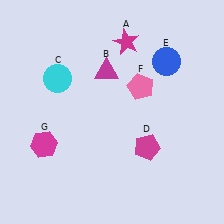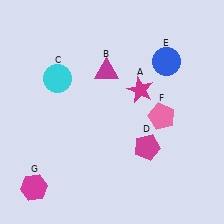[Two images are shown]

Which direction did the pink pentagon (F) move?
The pink pentagon (F) moved down.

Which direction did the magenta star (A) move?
The magenta star (A) moved down.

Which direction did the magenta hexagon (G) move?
The magenta hexagon (G) moved down.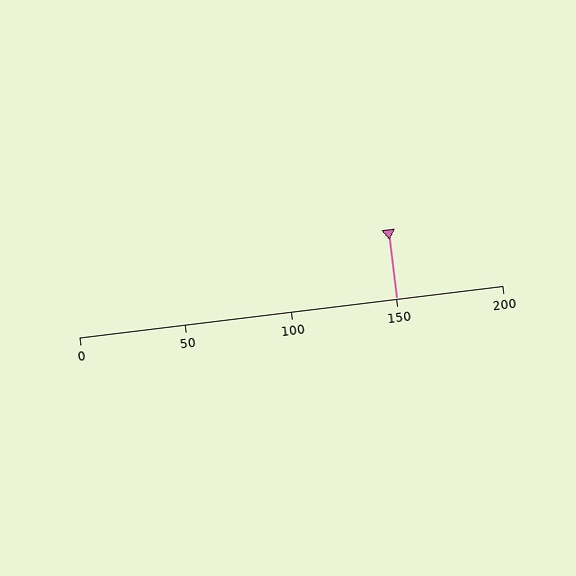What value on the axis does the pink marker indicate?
The marker indicates approximately 150.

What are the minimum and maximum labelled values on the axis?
The axis runs from 0 to 200.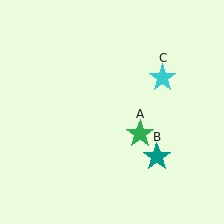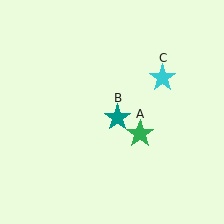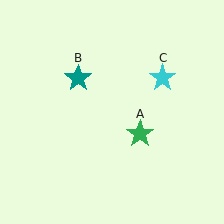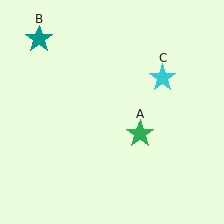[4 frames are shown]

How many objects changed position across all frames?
1 object changed position: teal star (object B).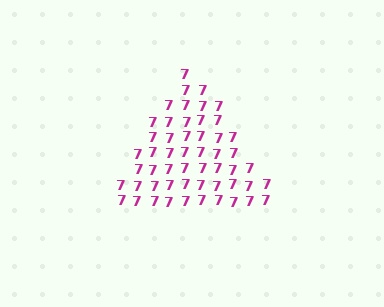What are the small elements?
The small elements are digit 7's.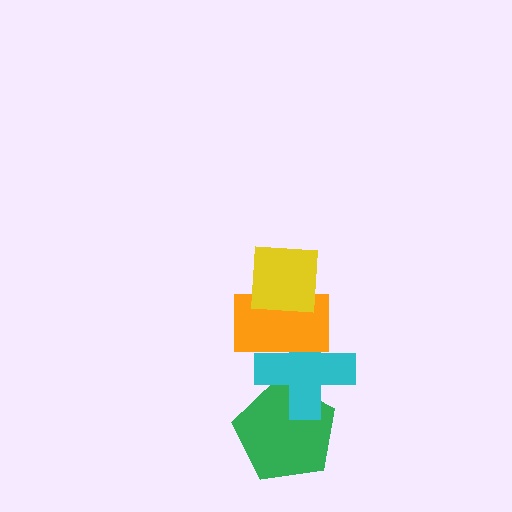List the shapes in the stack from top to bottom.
From top to bottom: the yellow square, the orange rectangle, the cyan cross, the green pentagon.